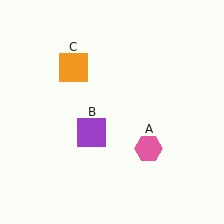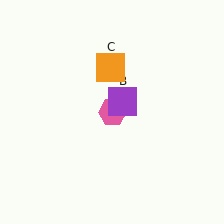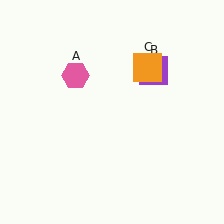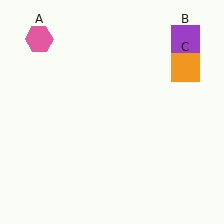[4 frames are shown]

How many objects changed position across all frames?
3 objects changed position: pink hexagon (object A), purple square (object B), orange square (object C).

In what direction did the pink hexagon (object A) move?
The pink hexagon (object A) moved up and to the left.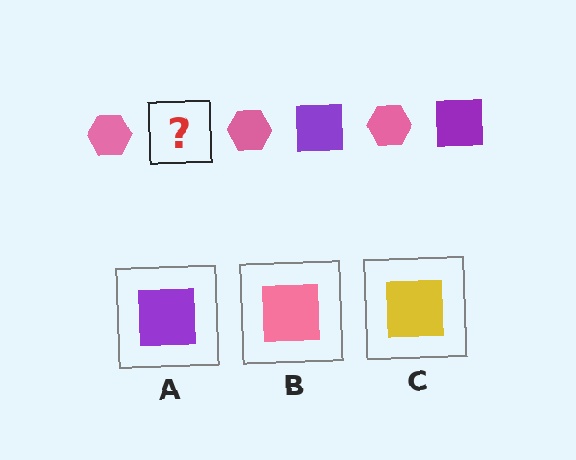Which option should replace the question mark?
Option A.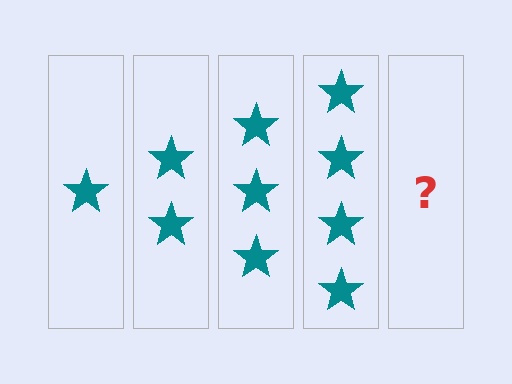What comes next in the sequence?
The next element should be 5 stars.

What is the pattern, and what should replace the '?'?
The pattern is that each step adds one more star. The '?' should be 5 stars.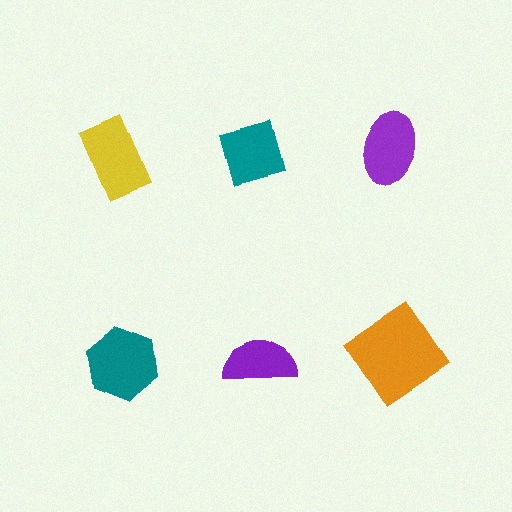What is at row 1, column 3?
A purple ellipse.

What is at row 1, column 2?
A teal diamond.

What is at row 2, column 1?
A teal hexagon.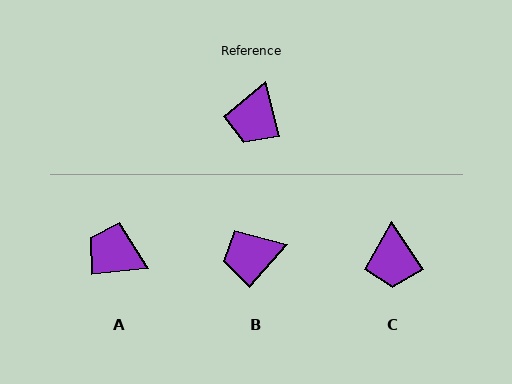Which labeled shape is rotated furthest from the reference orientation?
A, about 98 degrees away.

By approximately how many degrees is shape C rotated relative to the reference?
Approximately 20 degrees counter-clockwise.